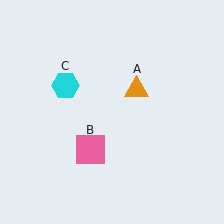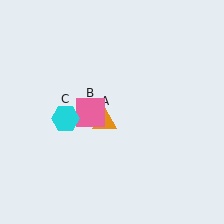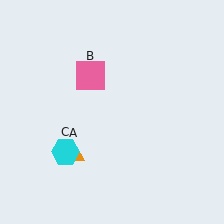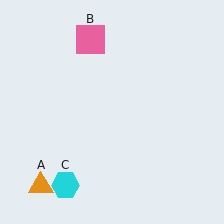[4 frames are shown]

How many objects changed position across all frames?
3 objects changed position: orange triangle (object A), pink square (object B), cyan hexagon (object C).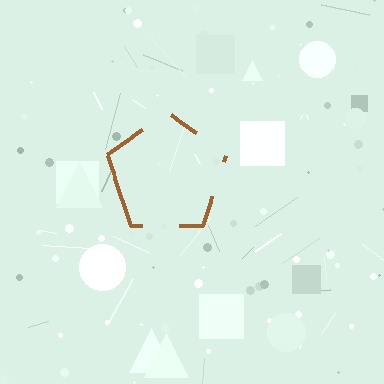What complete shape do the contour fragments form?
The contour fragments form a pentagon.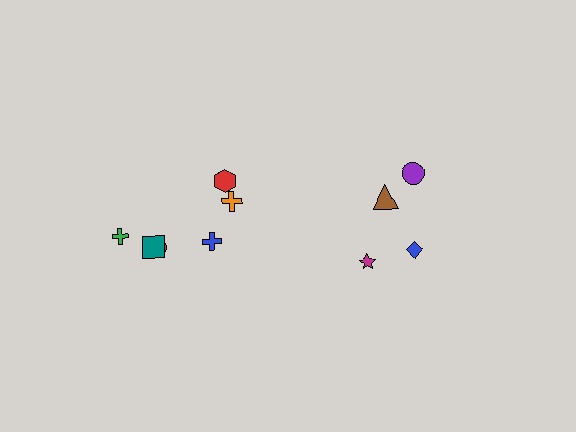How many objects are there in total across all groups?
There are 10 objects.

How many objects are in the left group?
There are 6 objects.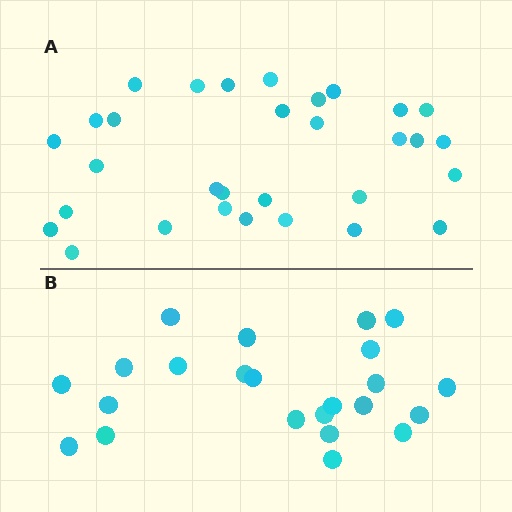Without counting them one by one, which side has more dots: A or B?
Region A (the top region) has more dots.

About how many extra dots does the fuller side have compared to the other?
Region A has roughly 8 or so more dots than region B.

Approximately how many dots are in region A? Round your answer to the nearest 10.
About 30 dots. (The exact count is 31, which rounds to 30.)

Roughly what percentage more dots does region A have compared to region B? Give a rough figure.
About 35% more.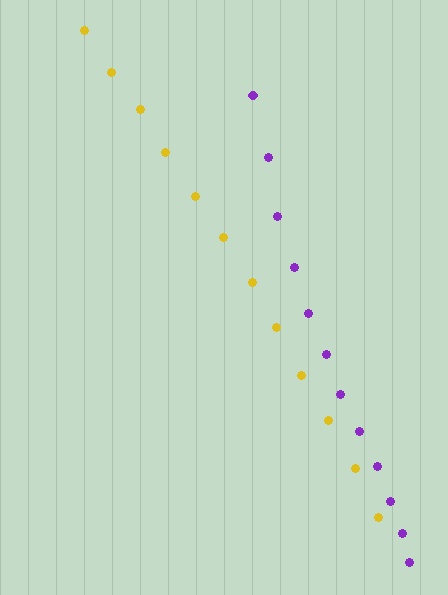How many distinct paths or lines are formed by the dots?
There are 2 distinct paths.